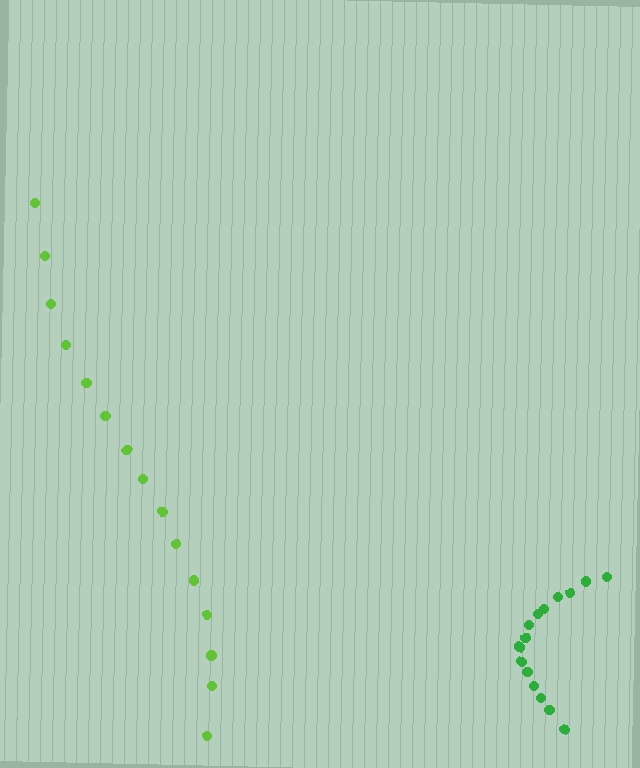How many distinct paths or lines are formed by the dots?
There are 2 distinct paths.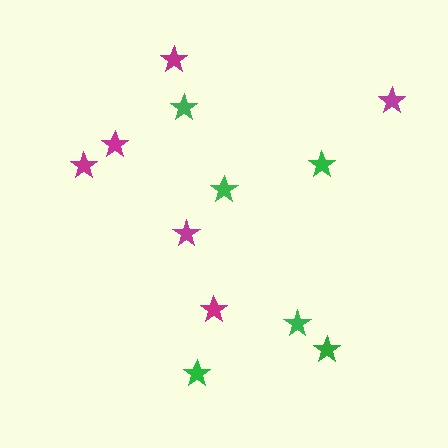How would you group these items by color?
There are 2 groups: one group of green stars (6) and one group of magenta stars (6).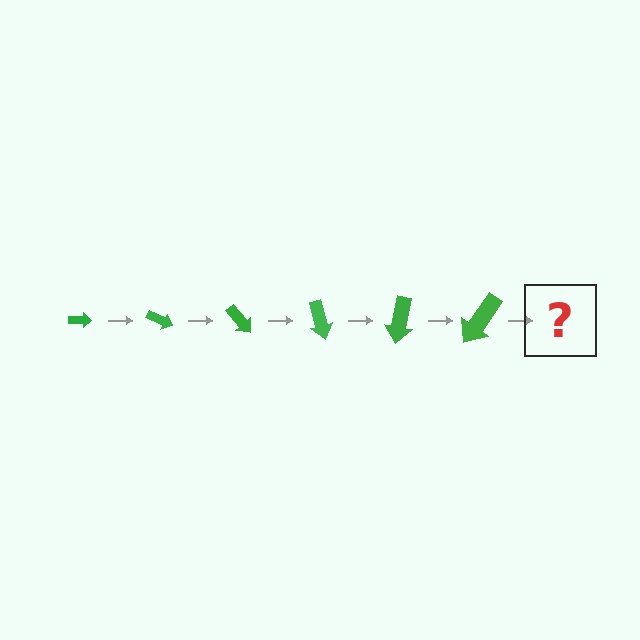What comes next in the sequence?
The next element should be an arrow, larger than the previous one and rotated 150 degrees from the start.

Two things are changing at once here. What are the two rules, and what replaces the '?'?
The two rules are that the arrow grows larger each step and it rotates 25 degrees each step. The '?' should be an arrow, larger than the previous one and rotated 150 degrees from the start.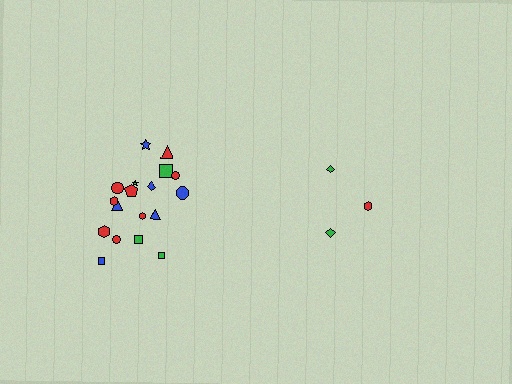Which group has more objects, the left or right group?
The left group.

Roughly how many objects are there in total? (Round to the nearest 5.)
Roughly 20 objects in total.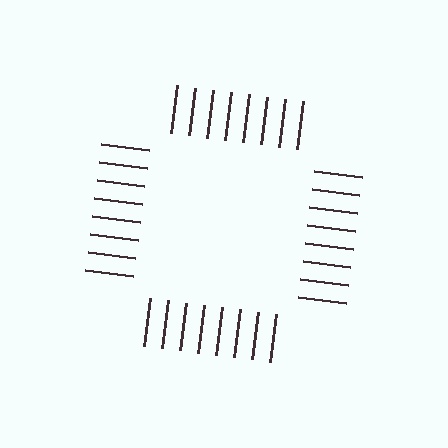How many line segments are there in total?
32 — 8 along each of the 4 edges.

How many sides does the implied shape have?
4 sides — the line-ends trace a square.